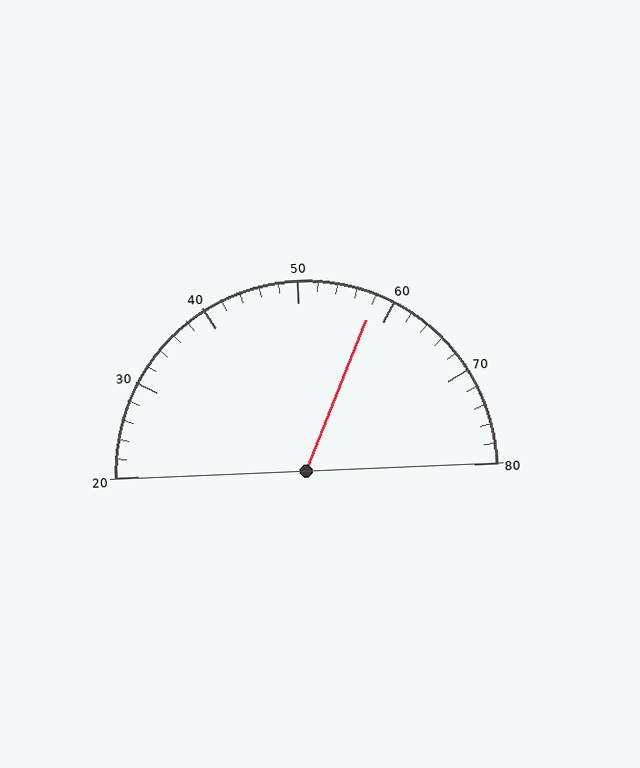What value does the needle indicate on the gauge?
The needle indicates approximately 58.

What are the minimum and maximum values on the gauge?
The gauge ranges from 20 to 80.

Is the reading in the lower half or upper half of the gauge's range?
The reading is in the upper half of the range (20 to 80).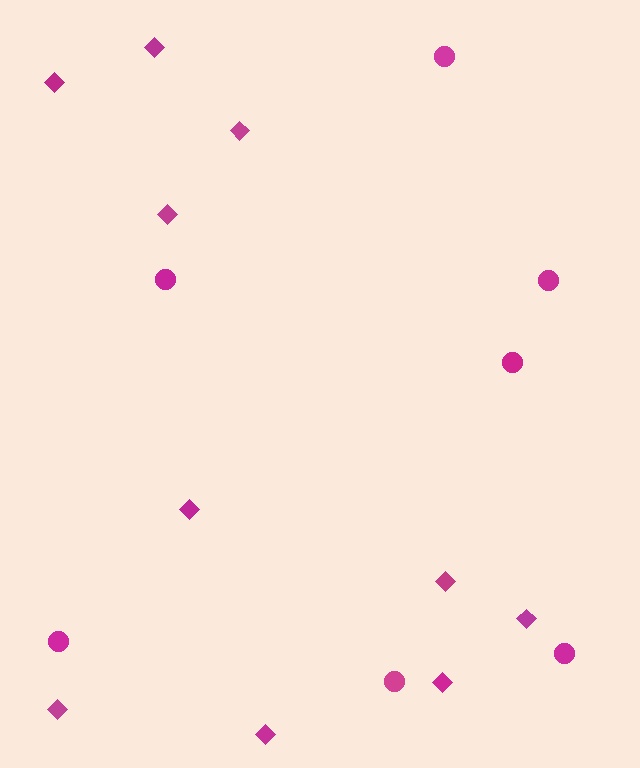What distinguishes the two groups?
There are 2 groups: one group of diamonds (10) and one group of circles (7).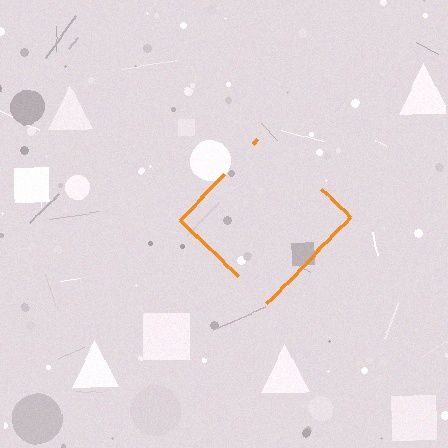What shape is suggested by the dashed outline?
The dashed outline suggests a diamond.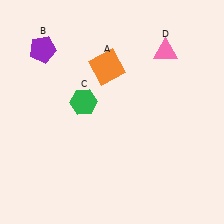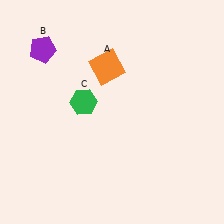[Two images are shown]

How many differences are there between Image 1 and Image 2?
There is 1 difference between the two images.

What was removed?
The pink triangle (D) was removed in Image 2.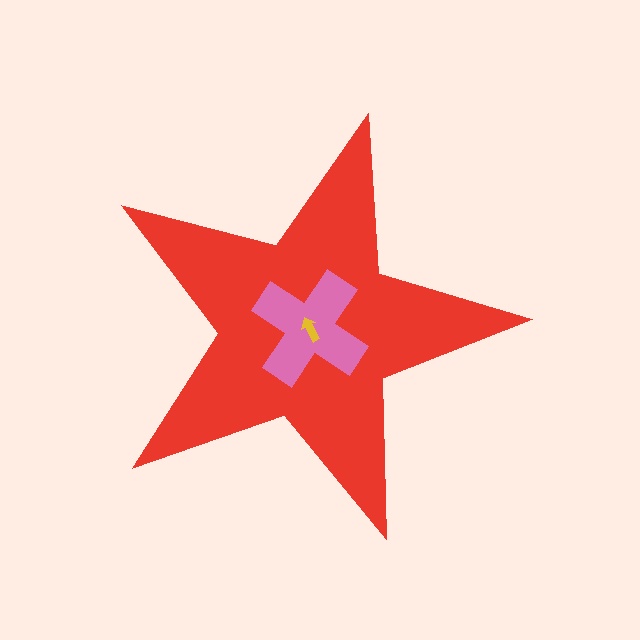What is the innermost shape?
The yellow arrow.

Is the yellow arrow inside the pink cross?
Yes.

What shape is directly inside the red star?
The pink cross.